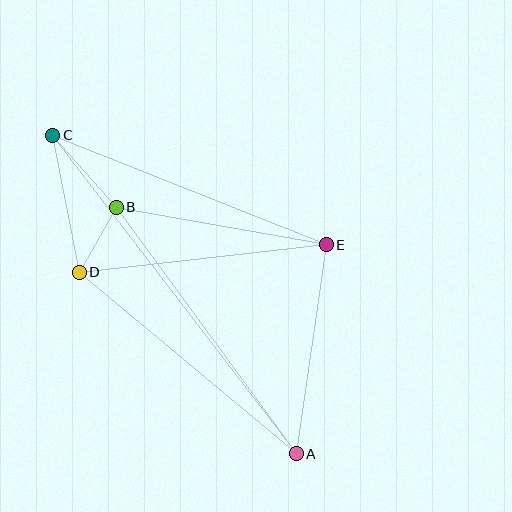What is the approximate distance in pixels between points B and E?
The distance between B and E is approximately 214 pixels.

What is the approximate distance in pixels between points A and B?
The distance between A and B is approximately 305 pixels.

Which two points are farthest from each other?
Points A and C are farthest from each other.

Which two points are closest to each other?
Points B and D are closest to each other.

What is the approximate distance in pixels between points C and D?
The distance between C and D is approximately 140 pixels.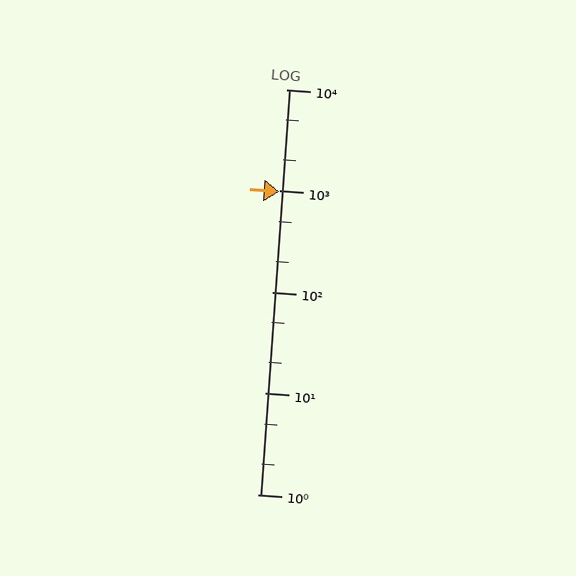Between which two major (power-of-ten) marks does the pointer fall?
The pointer is between 100 and 1000.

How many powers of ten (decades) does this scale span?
The scale spans 4 decades, from 1 to 10000.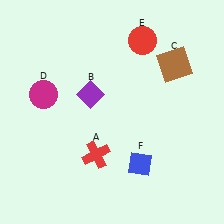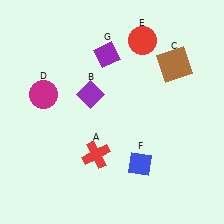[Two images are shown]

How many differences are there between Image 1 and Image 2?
There is 1 difference between the two images.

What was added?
A purple diamond (G) was added in Image 2.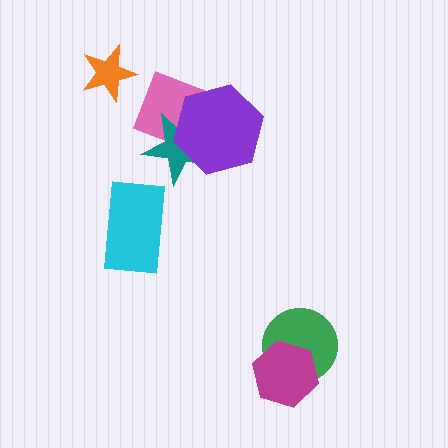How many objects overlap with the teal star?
2 objects overlap with the teal star.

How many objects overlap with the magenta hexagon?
1 object overlaps with the magenta hexagon.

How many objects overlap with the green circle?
1 object overlaps with the green circle.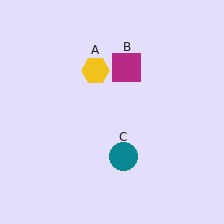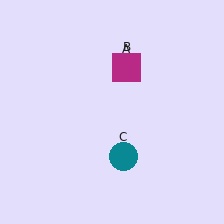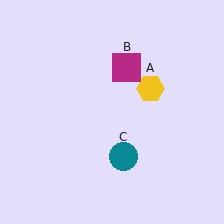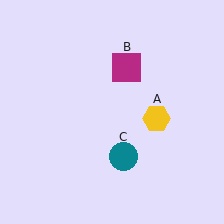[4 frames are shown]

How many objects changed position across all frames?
1 object changed position: yellow hexagon (object A).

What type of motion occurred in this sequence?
The yellow hexagon (object A) rotated clockwise around the center of the scene.